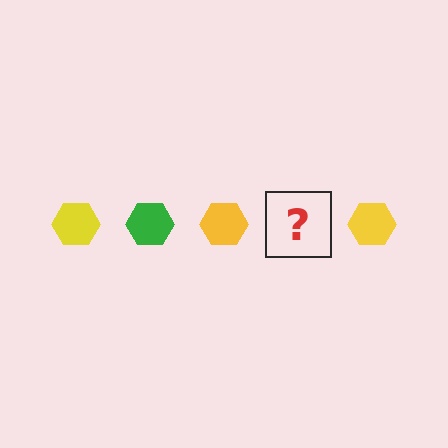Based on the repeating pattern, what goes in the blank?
The blank should be a green hexagon.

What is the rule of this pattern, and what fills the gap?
The rule is that the pattern cycles through yellow, green hexagons. The gap should be filled with a green hexagon.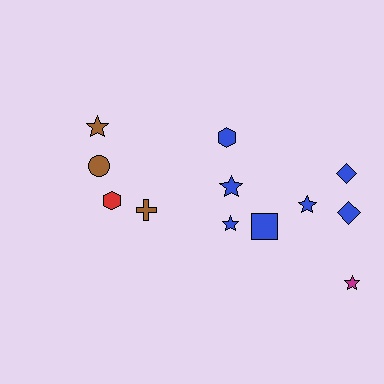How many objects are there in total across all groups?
There are 12 objects.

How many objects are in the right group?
There are 8 objects.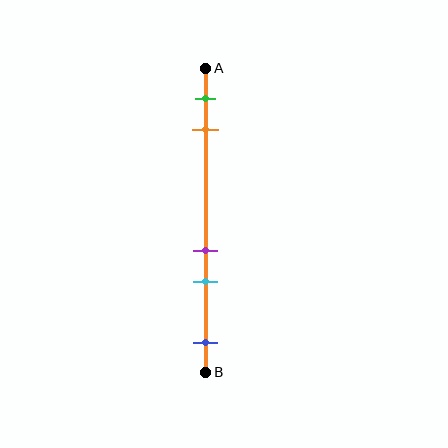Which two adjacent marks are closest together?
The purple and cyan marks are the closest adjacent pair.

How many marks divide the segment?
There are 5 marks dividing the segment.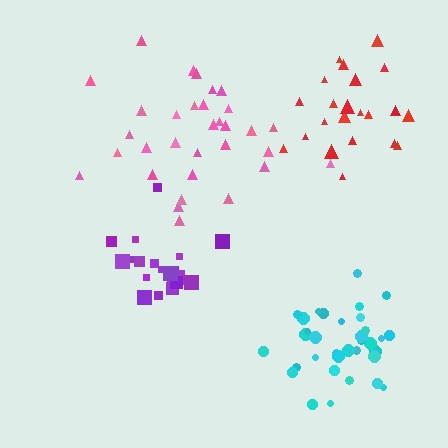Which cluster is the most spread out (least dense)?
Pink.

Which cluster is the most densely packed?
Cyan.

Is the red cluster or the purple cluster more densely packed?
Purple.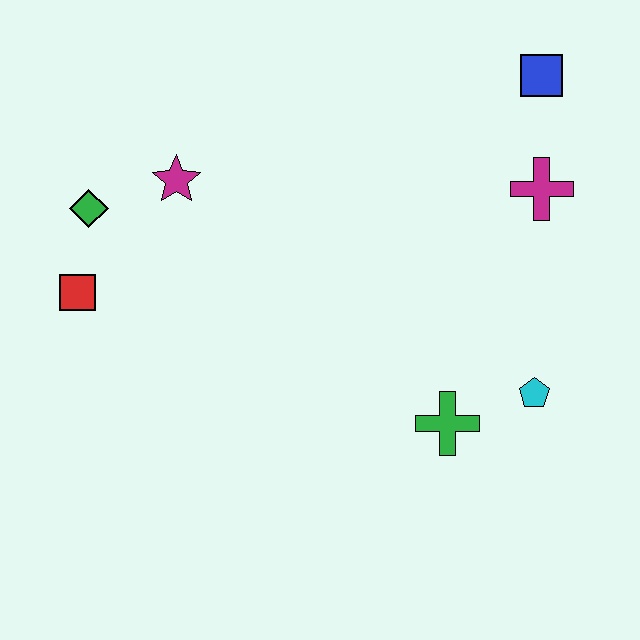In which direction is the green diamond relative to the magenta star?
The green diamond is to the left of the magenta star.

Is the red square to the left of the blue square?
Yes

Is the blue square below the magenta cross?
No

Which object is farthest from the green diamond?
The cyan pentagon is farthest from the green diamond.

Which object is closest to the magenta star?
The green diamond is closest to the magenta star.